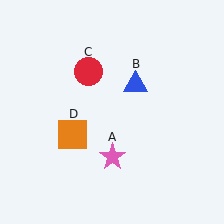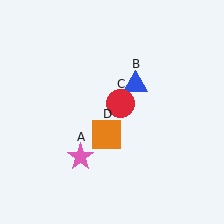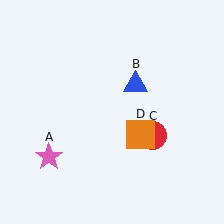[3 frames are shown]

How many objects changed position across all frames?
3 objects changed position: pink star (object A), red circle (object C), orange square (object D).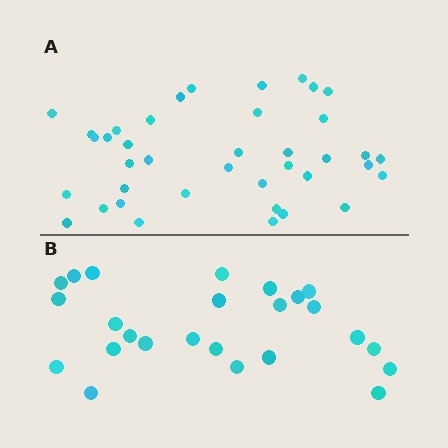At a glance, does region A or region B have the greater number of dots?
Region A (the top region) has more dots.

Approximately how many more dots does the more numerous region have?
Region A has approximately 15 more dots than region B.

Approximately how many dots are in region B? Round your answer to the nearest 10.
About 20 dots. (The exact count is 25, which rounds to 20.)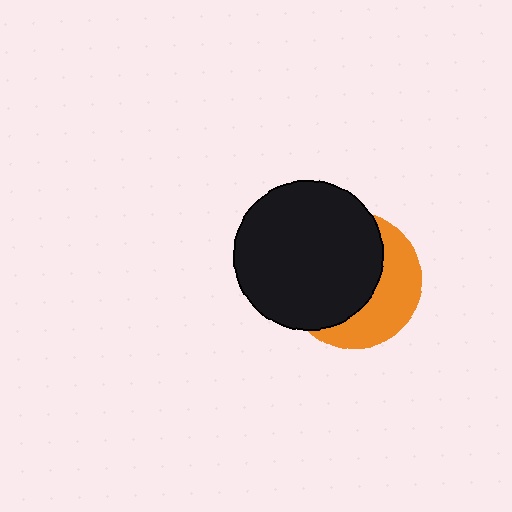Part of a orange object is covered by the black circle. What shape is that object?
It is a circle.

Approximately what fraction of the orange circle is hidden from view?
Roughly 61% of the orange circle is hidden behind the black circle.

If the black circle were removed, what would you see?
You would see the complete orange circle.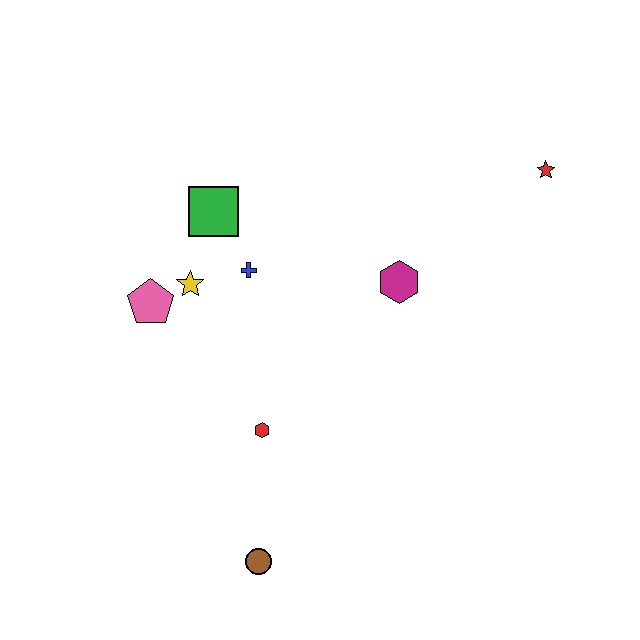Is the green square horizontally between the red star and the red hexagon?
No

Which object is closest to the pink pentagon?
The yellow star is closest to the pink pentagon.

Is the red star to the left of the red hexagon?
No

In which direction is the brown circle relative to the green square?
The brown circle is below the green square.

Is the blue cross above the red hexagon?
Yes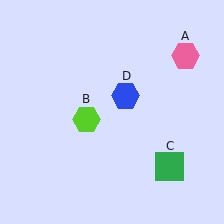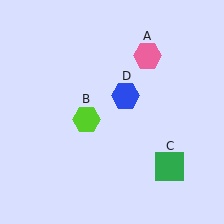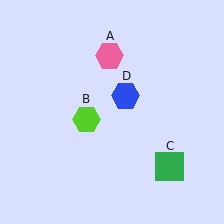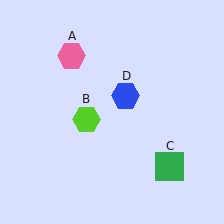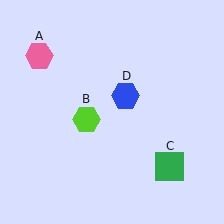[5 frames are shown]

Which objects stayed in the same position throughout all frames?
Lime hexagon (object B) and green square (object C) and blue hexagon (object D) remained stationary.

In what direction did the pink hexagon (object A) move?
The pink hexagon (object A) moved left.